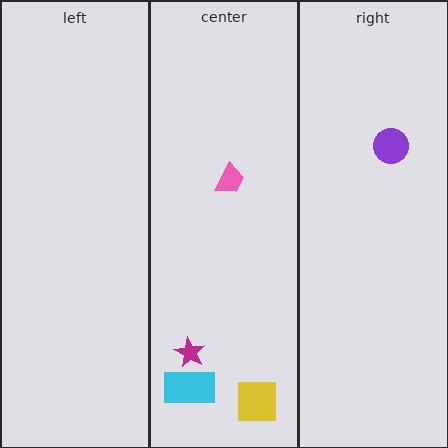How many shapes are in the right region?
1.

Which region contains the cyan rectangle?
The center region.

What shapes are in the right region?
The purple circle.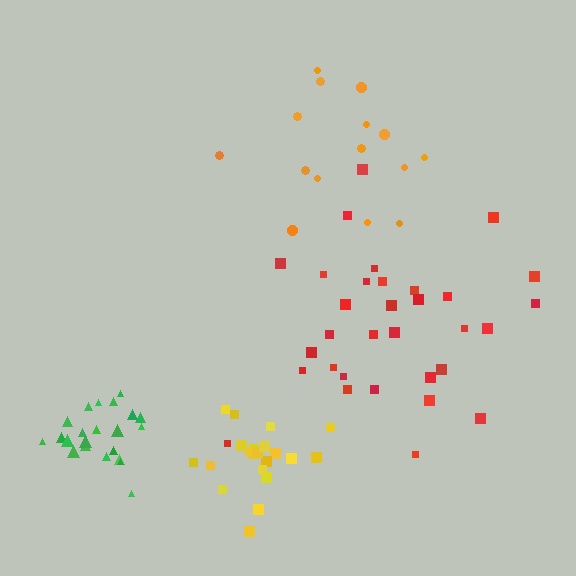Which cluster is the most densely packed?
Green.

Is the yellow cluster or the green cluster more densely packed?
Green.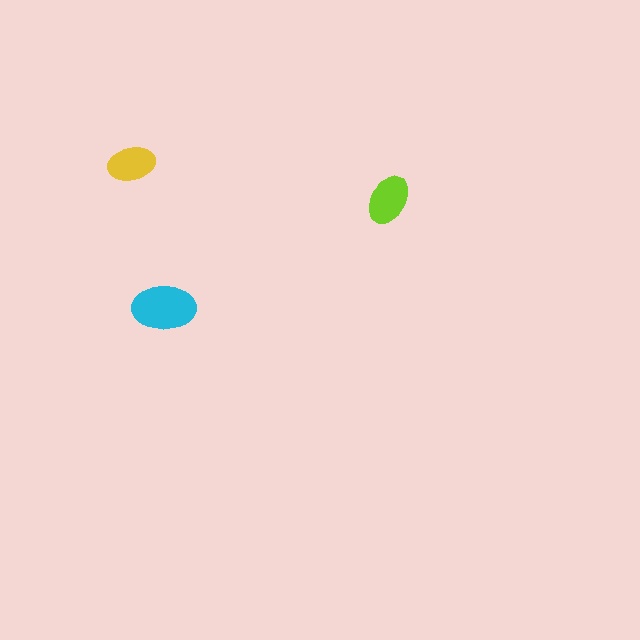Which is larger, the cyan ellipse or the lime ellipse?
The cyan one.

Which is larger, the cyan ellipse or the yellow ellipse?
The cyan one.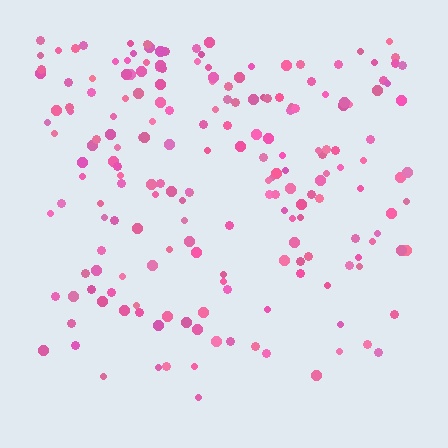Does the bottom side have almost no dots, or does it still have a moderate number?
Still a moderate number, just noticeably fewer than the top.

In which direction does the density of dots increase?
From bottom to top, with the top side densest.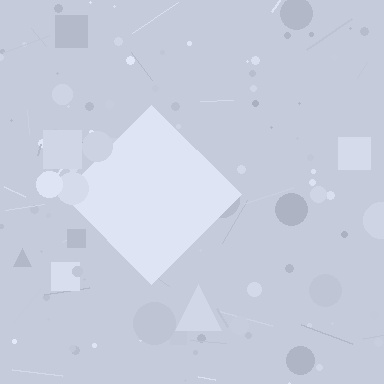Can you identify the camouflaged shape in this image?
The camouflaged shape is a diamond.